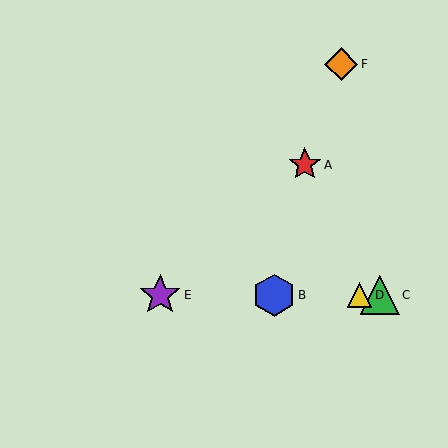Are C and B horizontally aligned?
Yes, both are at y≈295.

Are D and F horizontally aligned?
No, D is at y≈295 and F is at y≈64.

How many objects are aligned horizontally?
4 objects (B, C, D, E) are aligned horizontally.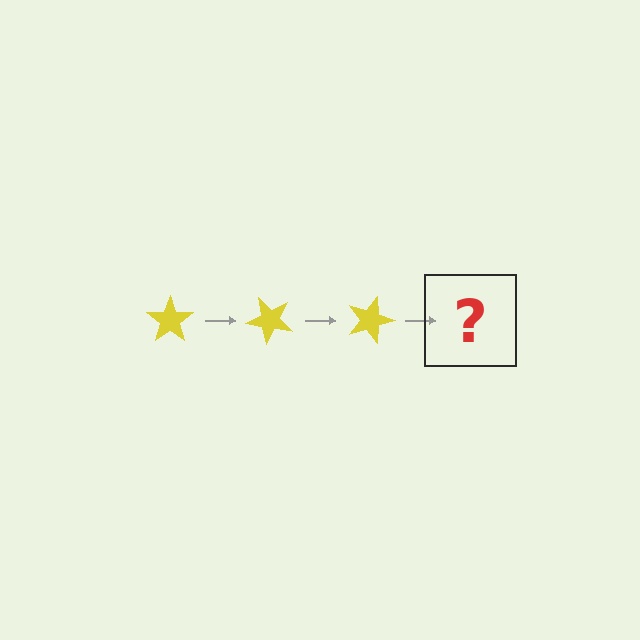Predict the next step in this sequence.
The next step is a yellow star rotated 135 degrees.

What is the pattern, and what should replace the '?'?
The pattern is that the star rotates 45 degrees each step. The '?' should be a yellow star rotated 135 degrees.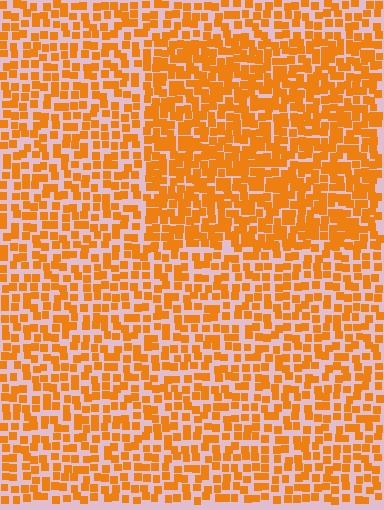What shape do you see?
I see a rectangle.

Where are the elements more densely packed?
The elements are more densely packed inside the rectangle boundary.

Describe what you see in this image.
The image contains small orange elements arranged at two different densities. A rectangle-shaped region is visible where the elements are more densely packed than the surrounding area.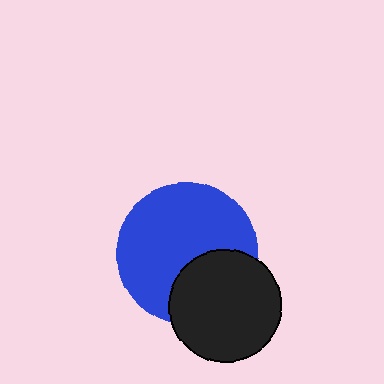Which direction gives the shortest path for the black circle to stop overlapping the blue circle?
Moving down gives the shortest separation.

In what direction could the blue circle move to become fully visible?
The blue circle could move up. That would shift it out from behind the black circle entirely.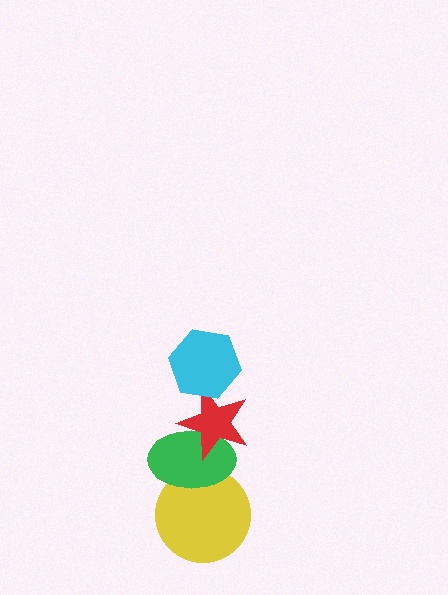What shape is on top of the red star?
The cyan hexagon is on top of the red star.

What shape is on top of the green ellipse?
The red star is on top of the green ellipse.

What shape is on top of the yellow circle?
The green ellipse is on top of the yellow circle.